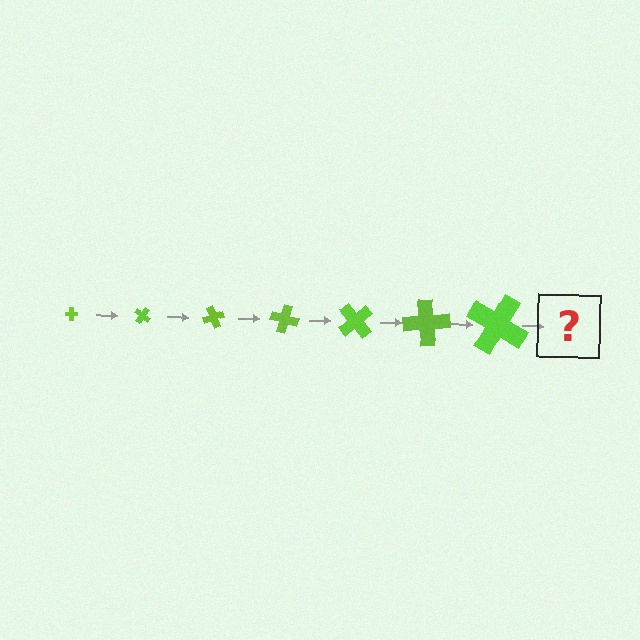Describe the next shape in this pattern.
It should be a cross, larger than the previous one and rotated 245 degrees from the start.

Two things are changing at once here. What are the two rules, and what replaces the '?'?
The two rules are that the cross grows larger each step and it rotates 35 degrees each step. The '?' should be a cross, larger than the previous one and rotated 245 degrees from the start.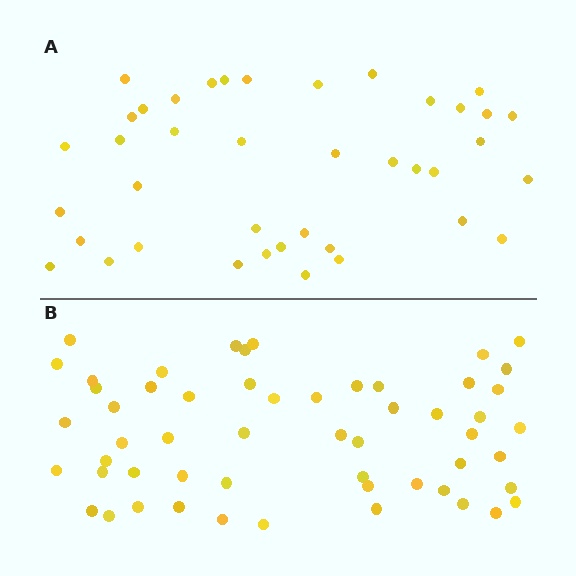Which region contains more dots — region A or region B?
Region B (the bottom region) has more dots.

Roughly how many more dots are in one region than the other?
Region B has approximately 15 more dots than region A.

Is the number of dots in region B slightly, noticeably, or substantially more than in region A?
Region B has noticeably more, but not dramatically so. The ratio is roughly 1.4 to 1.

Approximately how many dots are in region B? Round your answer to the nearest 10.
About 60 dots. (The exact count is 55, which rounds to 60.)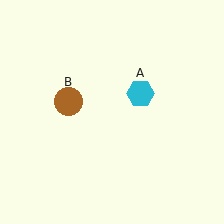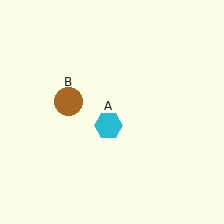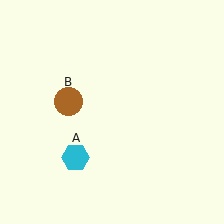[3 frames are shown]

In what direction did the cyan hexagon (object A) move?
The cyan hexagon (object A) moved down and to the left.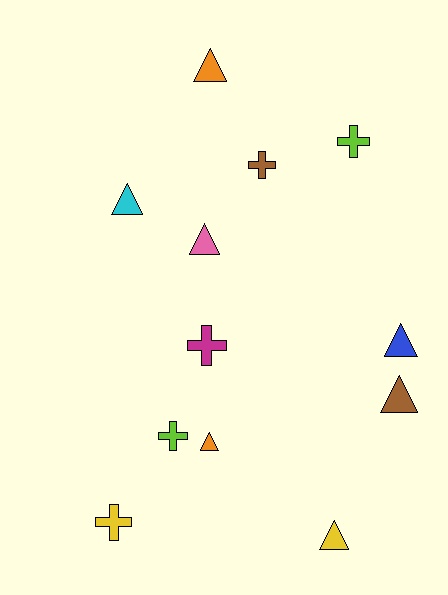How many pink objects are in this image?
There is 1 pink object.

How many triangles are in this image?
There are 7 triangles.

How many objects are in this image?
There are 12 objects.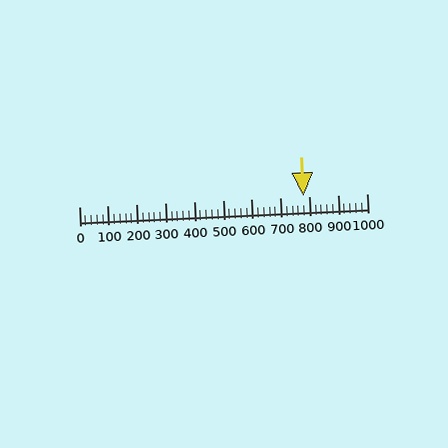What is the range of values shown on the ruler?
The ruler shows values from 0 to 1000.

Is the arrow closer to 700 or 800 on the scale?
The arrow is closer to 800.